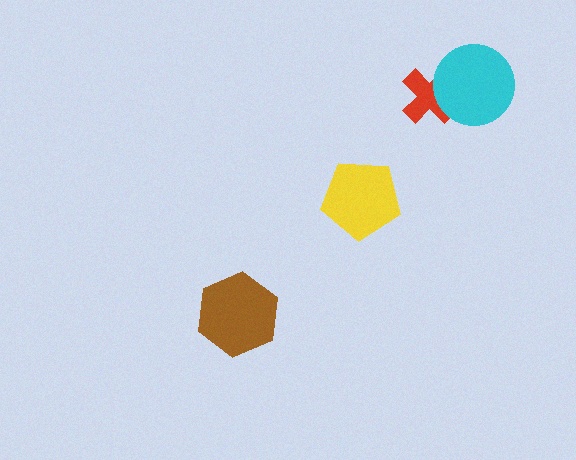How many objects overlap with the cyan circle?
1 object overlaps with the cyan circle.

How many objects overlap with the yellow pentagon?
0 objects overlap with the yellow pentagon.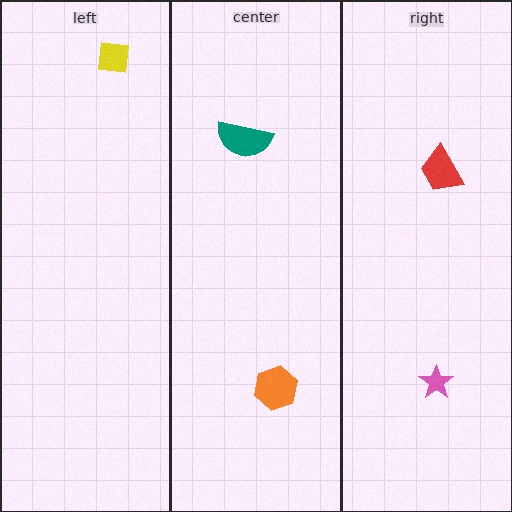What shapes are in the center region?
The teal semicircle, the orange hexagon.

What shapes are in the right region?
The red trapezoid, the pink star.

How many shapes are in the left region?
1.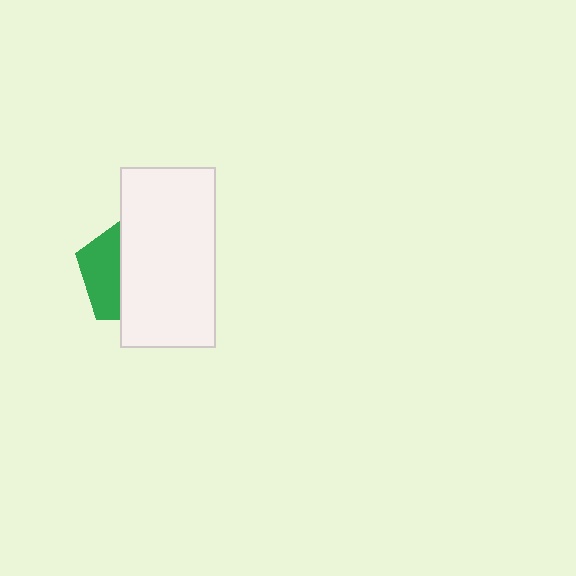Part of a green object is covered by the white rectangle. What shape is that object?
It is a pentagon.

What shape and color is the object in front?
The object in front is a white rectangle.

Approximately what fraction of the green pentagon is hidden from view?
Roughly 65% of the green pentagon is hidden behind the white rectangle.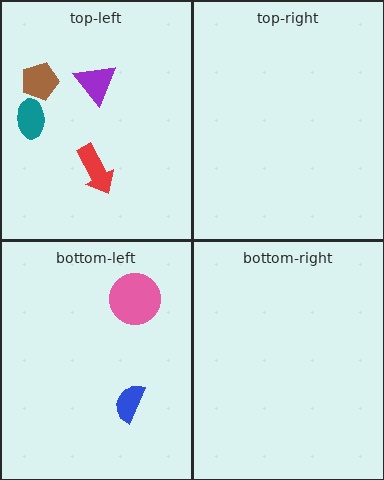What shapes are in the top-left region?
The brown pentagon, the teal ellipse, the red arrow, the purple triangle.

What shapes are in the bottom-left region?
The pink circle, the blue semicircle.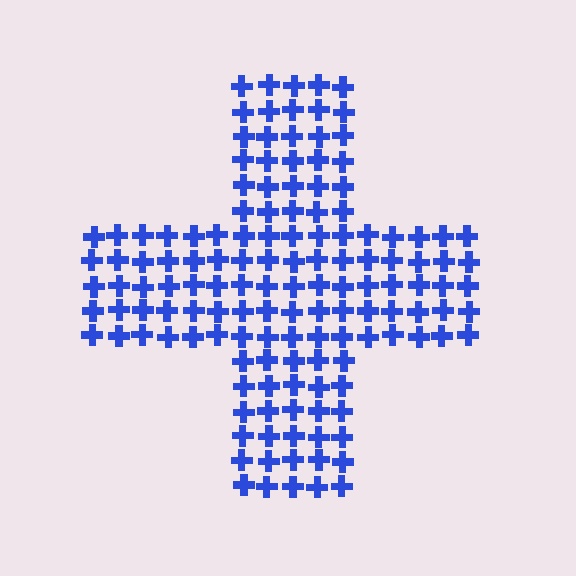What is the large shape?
The large shape is a cross.